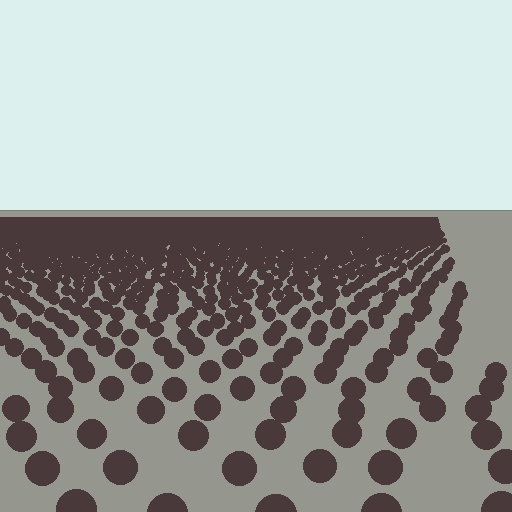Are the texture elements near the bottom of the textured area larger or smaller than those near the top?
Larger. Near the bottom, elements are closer to the viewer and appear at a bigger on-screen size.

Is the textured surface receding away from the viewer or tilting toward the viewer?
The surface is receding away from the viewer. Texture elements get smaller and denser toward the top.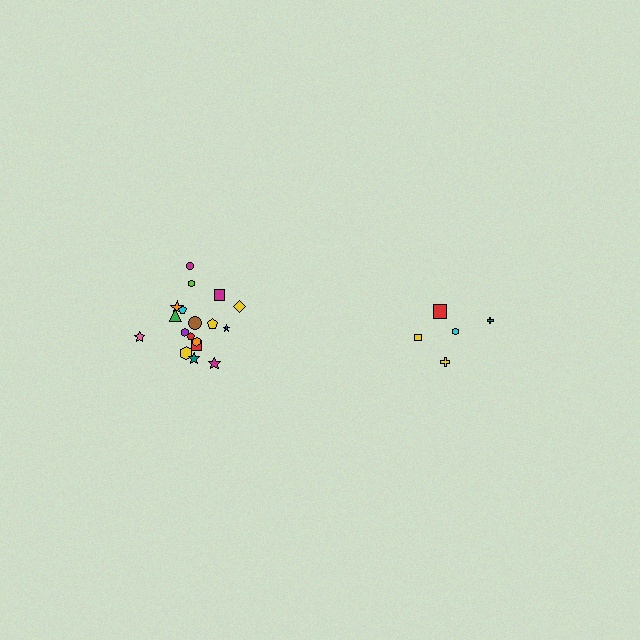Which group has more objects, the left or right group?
The left group.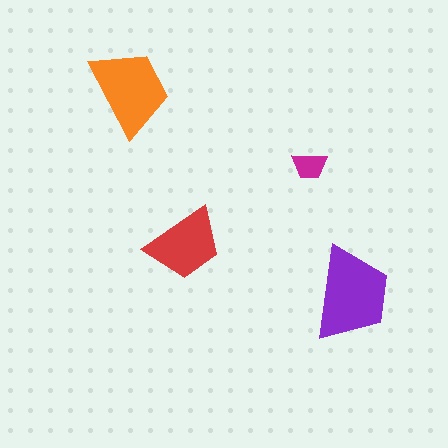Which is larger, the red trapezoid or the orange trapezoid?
The orange one.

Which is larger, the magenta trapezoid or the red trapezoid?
The red one.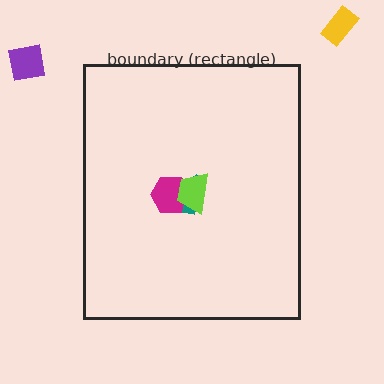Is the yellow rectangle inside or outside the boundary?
Outside.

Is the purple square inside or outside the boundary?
Outside.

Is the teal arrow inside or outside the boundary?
Inside.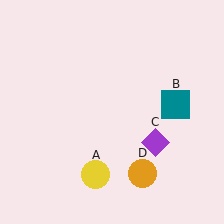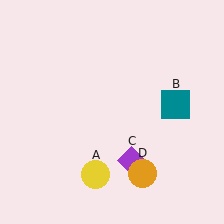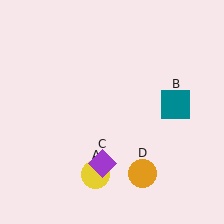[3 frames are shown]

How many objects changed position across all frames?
1 object changed position: purple diamond (object C).